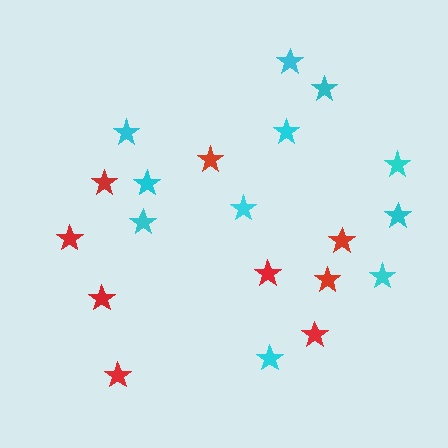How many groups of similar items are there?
There are 2 groups: one group of red stars (9) and one group of cyan stars (11).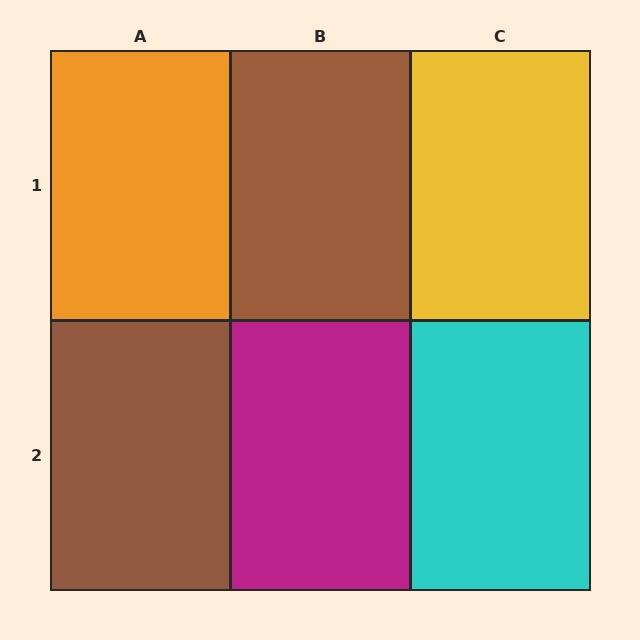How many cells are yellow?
1 cell is yellow.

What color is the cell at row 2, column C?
Cyan.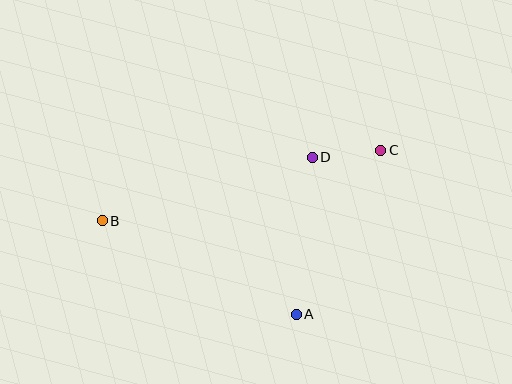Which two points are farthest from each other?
Points B and C are farthest from each other.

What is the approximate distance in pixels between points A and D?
The distance between A and D is approximately 158 pixels.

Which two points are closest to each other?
Points C and D are closest to each other.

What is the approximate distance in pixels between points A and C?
The distance between A and C is approximately 185 pixels.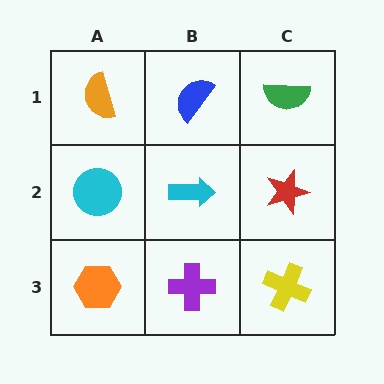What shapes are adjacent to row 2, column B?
A blue semicircle (row 1, column B), a purple cross (row 3, column B), a cyan circle (row 2, column A), a red star (row 2, column C).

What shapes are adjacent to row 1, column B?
A cyan arrow (row 2, column B), an orange semicircle (row 1, column A), a green semicircle (row 1, column C).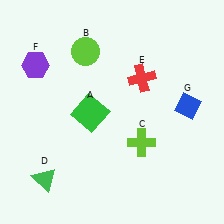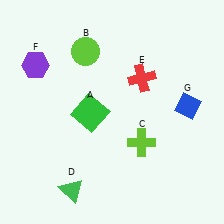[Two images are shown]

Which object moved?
The green triangle (D) moved right.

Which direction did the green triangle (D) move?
The green triangle (D) moved right.